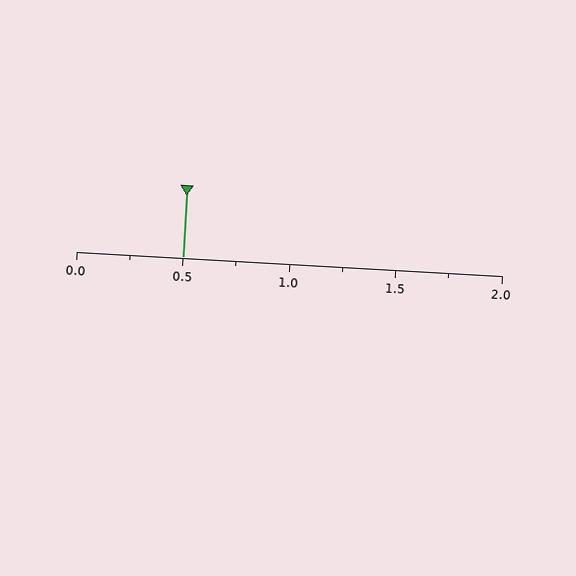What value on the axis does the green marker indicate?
The marker indicates approximately 0.5.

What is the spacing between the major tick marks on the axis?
The major ticks are spaced 0.5 apart.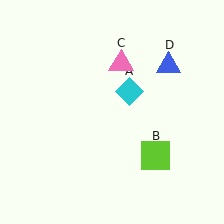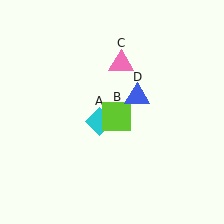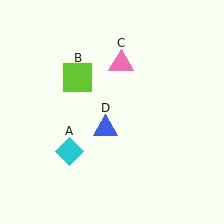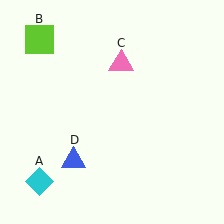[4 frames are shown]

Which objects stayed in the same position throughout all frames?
Pink triangle (object C) remained stationary.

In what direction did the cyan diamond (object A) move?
The cyan diamond (object A) moved down and to the left.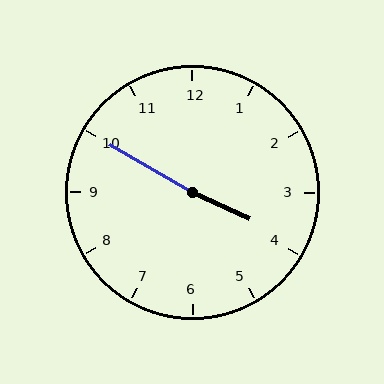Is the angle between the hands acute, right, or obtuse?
It is obtuse.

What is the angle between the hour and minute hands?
Approximately 175 degrees.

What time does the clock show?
3:50.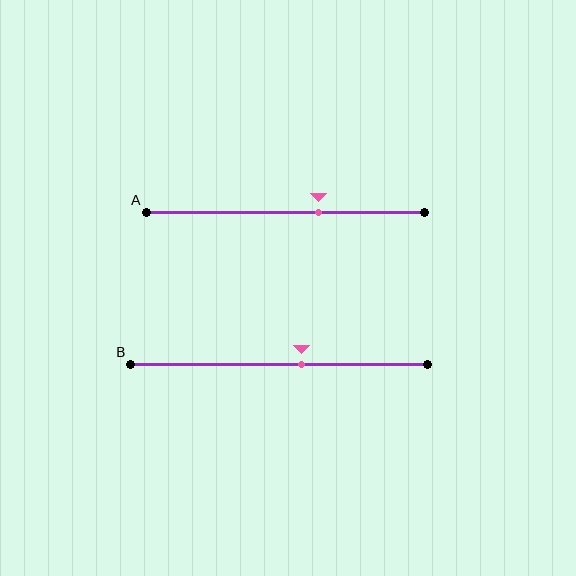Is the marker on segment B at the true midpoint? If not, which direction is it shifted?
No, the marker on segment B is shifted to the right by about 7% of the segment length.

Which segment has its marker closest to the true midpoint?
Segment B has its marker closest to the true midpoint.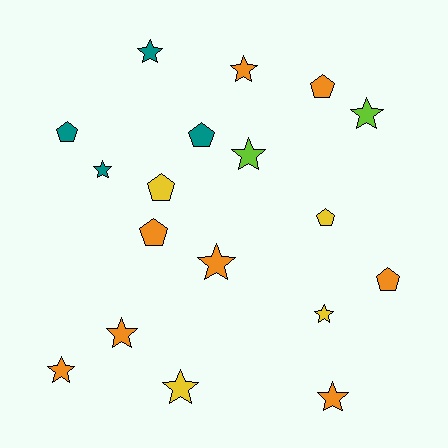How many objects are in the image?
There are 18 objects.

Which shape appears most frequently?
Star, with 11 objects.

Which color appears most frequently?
Orange, with 8 objects.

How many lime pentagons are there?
There are no lime pentagons.